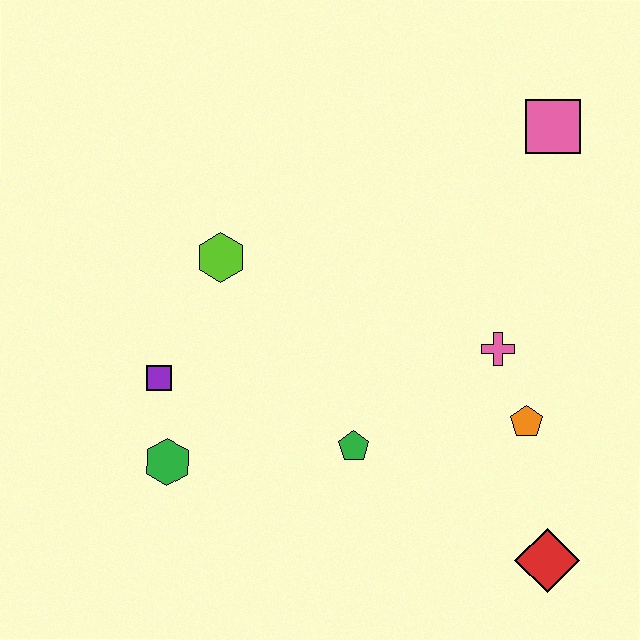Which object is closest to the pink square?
The pink cross is closest to the pink square.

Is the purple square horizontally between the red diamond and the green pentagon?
No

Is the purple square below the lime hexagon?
Yes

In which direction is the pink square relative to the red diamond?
The pink square is above the red diamond.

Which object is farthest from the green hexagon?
The pink square is farthest from the green hexagon.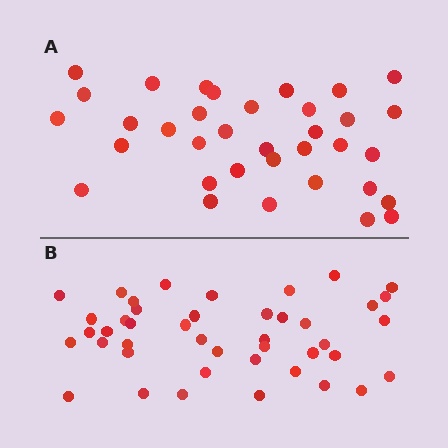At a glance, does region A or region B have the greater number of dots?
Region B (the bottom region) has more dots.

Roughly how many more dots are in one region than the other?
Region B has roughly 8 or so more dots than region A.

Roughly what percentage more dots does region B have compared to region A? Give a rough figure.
About 25% more.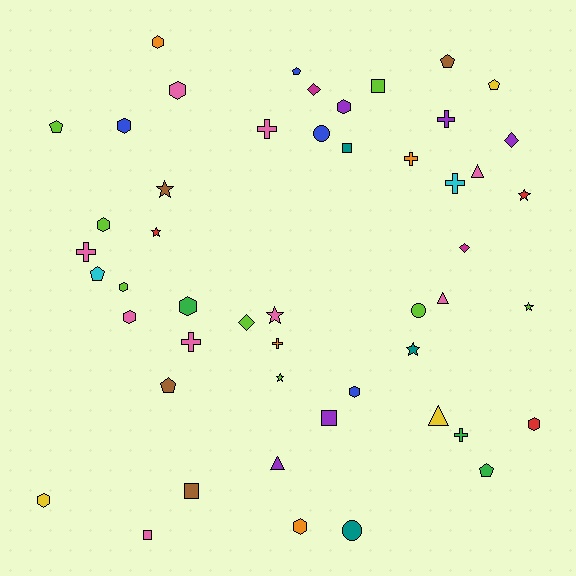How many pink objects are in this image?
There are 9 pink objects.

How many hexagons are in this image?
There are 12 hexagons.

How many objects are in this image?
There are 50 objects.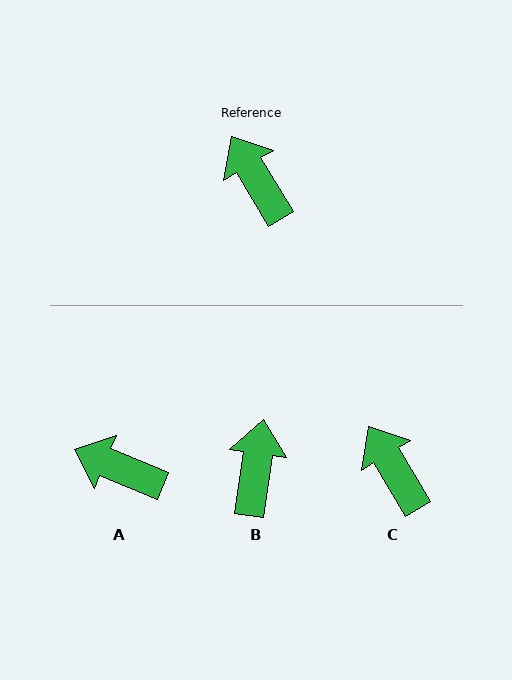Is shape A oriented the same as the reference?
No, it is off by about 37 degrees.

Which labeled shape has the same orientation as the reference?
C.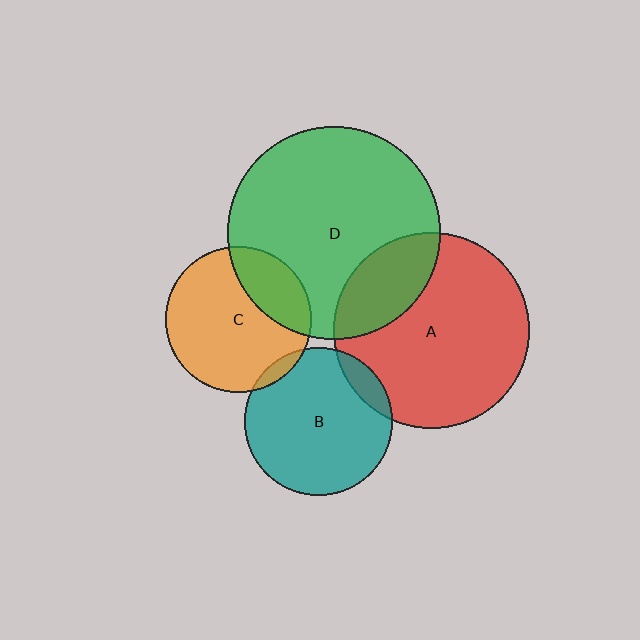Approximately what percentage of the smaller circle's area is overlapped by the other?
Approximately 25%.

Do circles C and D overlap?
Yes.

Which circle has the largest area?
Circle D (green).